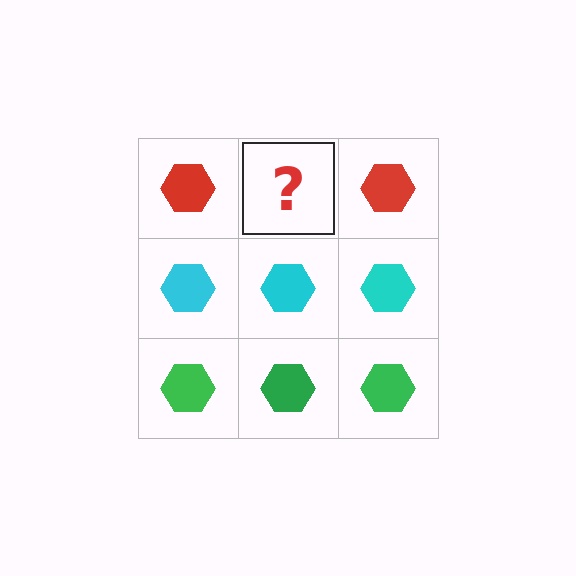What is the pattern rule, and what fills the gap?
The rule is that each row has a consistent color. The gap should be filled with a red hexagon.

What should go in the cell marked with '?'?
The missing cell should contain a red hexagon.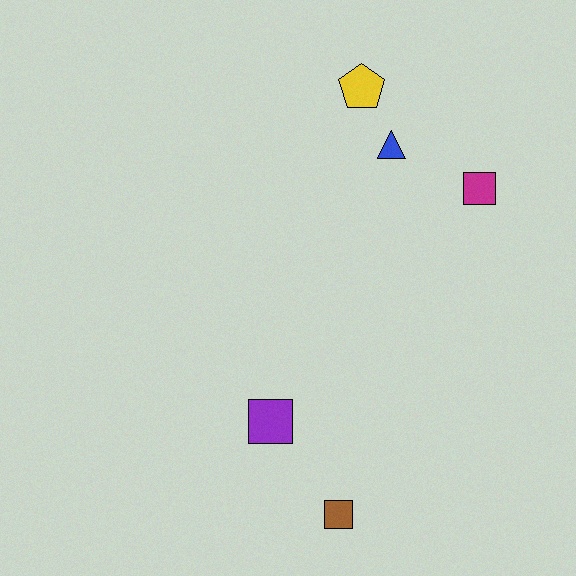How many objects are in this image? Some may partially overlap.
There are 5 objects.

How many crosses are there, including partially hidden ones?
There are no crosses.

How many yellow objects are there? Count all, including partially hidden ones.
There is 1 yellow object.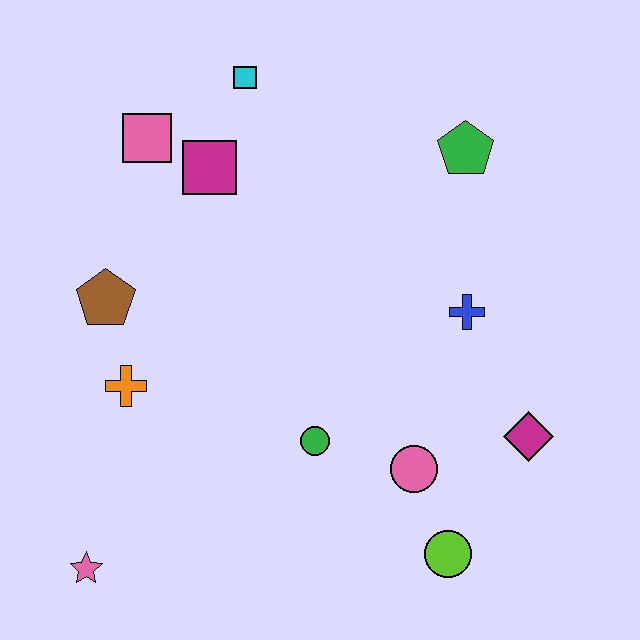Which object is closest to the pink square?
The magenta square is closest to the pink square.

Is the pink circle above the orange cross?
No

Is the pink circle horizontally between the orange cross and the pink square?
No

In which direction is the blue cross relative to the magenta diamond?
The blue cross is above the magenta diamond.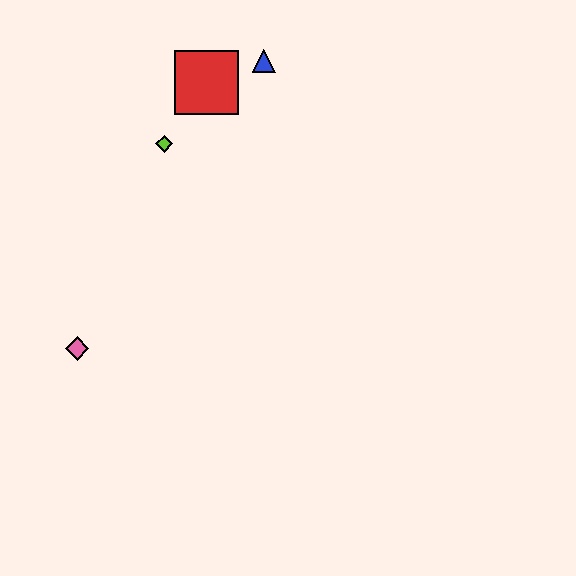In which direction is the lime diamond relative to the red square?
The lime diamond is below the red square.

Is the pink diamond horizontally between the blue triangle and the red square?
No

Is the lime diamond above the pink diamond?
Yes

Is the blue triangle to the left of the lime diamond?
No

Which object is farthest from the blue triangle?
The pink diamond is farthest from the blue triangle.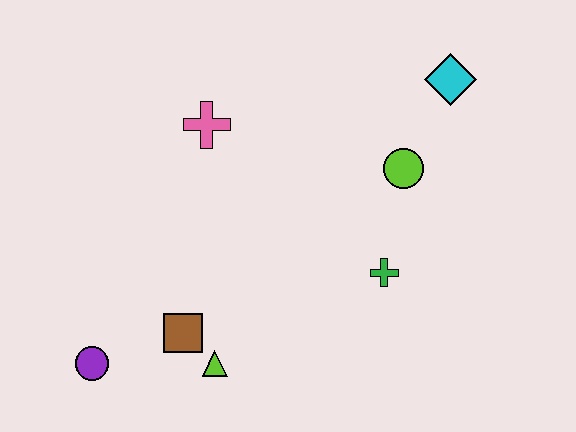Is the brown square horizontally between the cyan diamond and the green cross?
No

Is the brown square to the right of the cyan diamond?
No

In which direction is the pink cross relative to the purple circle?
The pink cross is above the purple circle.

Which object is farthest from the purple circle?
The cyan diamond is farthest from the purple circle.